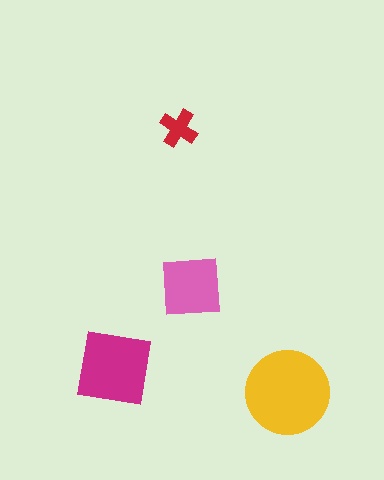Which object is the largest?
The yellow circle.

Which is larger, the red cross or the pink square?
The pink square.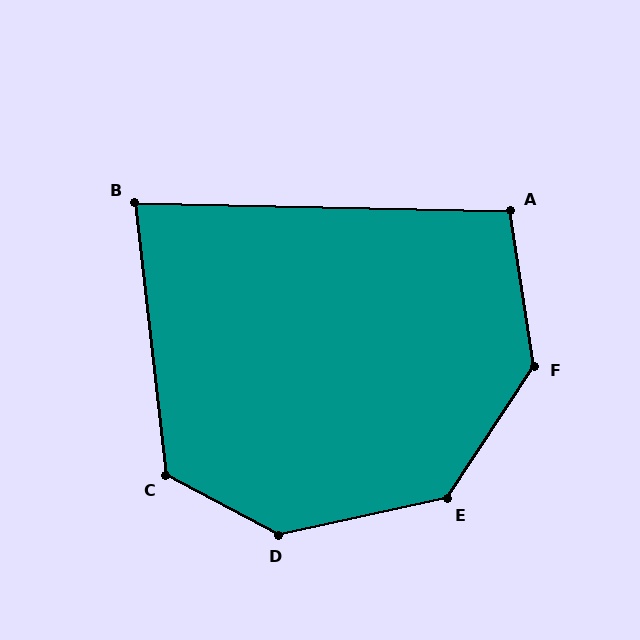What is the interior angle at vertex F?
Approximately 138 degrees (obtuse).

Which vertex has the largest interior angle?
D, at approximately 140 degrees.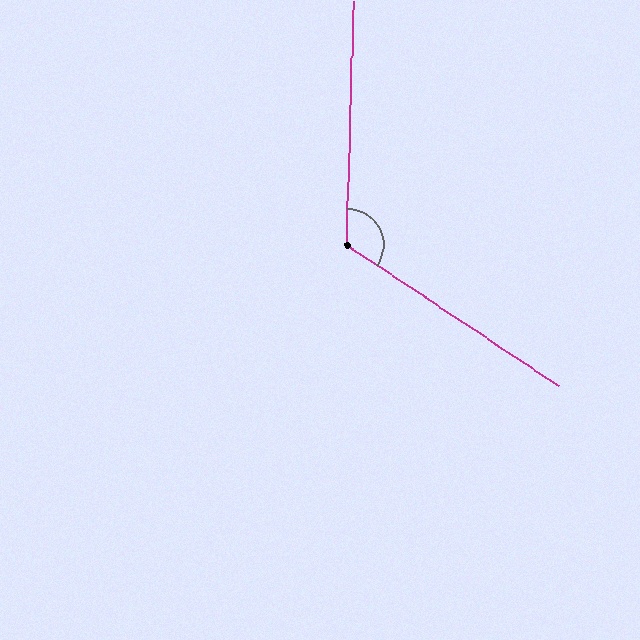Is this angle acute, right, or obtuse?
It is obtuse.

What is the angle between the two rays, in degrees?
Approximately 122 degrees.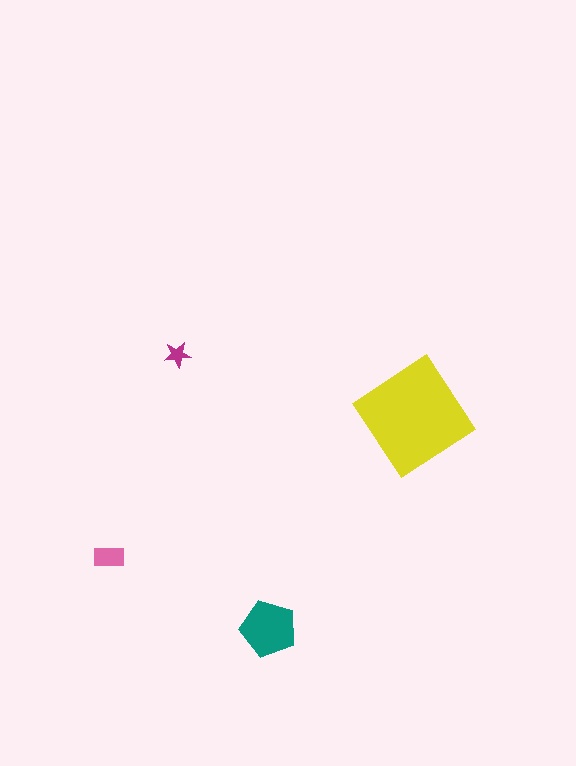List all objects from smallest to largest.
The magenta star, the pink rectangle, the teal pentagon, the yellow diamond.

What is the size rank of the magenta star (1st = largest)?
4th.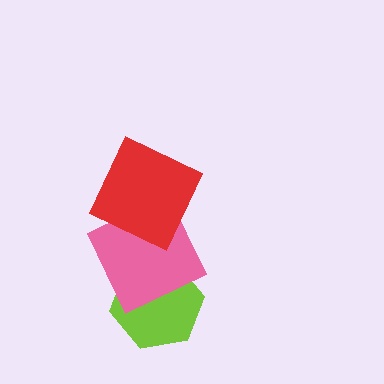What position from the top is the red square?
The red square is 1st from the top.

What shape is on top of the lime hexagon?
The pink square is on top of the lime hexagon.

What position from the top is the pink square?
The pink square is 2nd from the top.